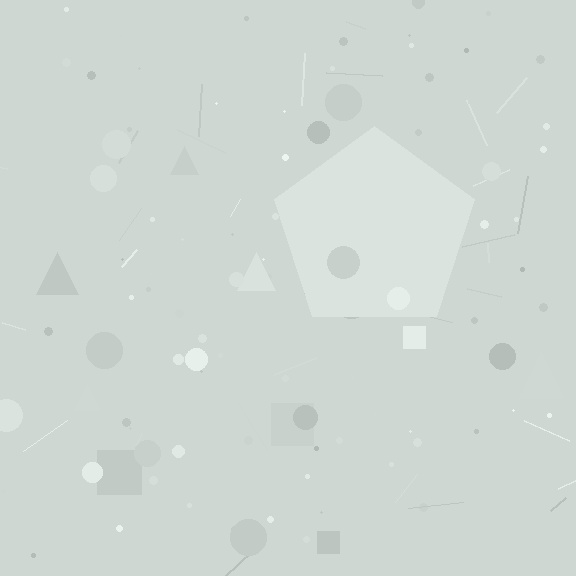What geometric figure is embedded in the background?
A pentagon is embedded in the background.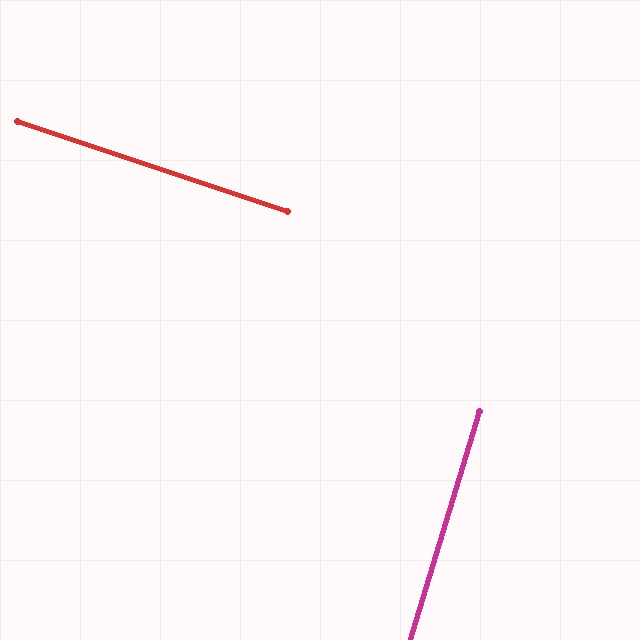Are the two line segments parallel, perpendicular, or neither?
Perpendicular — they meet at approximately 88°.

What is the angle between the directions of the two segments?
Approximately 88 degrees.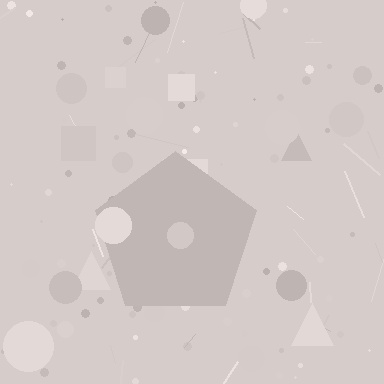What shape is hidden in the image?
A pentagon is hidden in the image.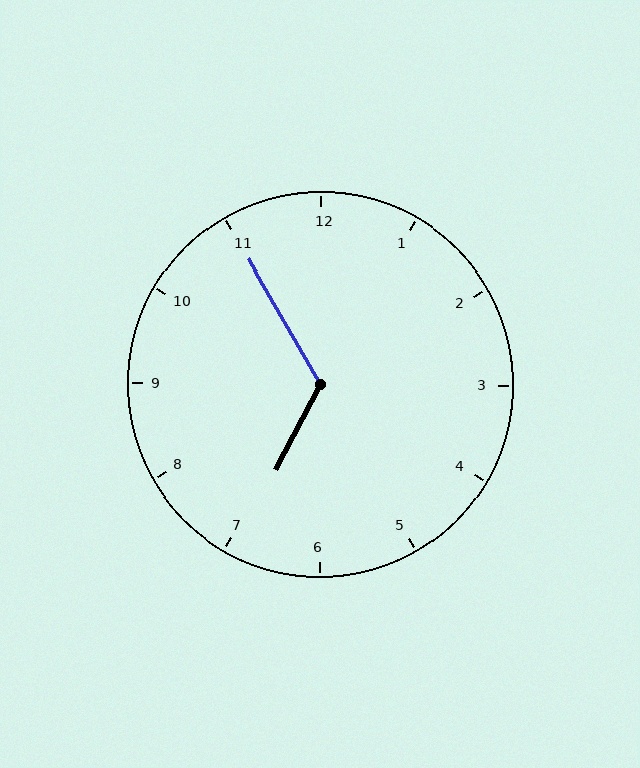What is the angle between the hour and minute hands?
Approximately 122 degrees.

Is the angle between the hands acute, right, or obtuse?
It is obtuse.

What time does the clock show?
6:55.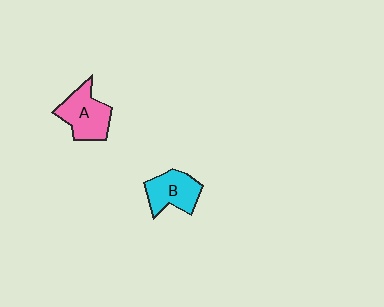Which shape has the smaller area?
Shape B (cyan).